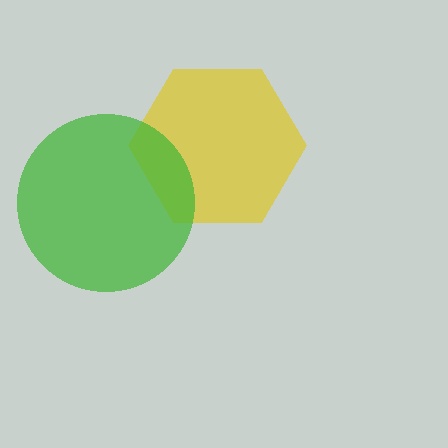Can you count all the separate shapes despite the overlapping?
Yes, there are 2 separate shapes.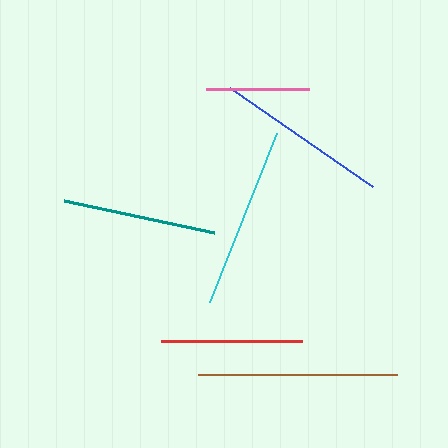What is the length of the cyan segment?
The cyan segment is approximately 182 pixels long.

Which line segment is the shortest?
The pink line is the shortest at approximately 103 pixels.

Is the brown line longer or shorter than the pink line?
The brown line is longer than the pink line.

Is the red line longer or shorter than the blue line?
The blue line is longer than the red line.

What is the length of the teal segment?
The teal segment is approximately 153 pixels long.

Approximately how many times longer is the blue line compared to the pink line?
The blue line is approximately 1.7 times the length of the pink line.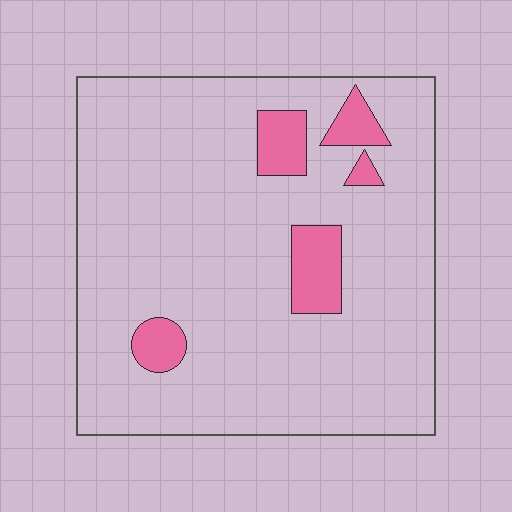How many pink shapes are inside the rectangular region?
5.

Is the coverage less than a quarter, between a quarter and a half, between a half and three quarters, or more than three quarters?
Less than a quarter.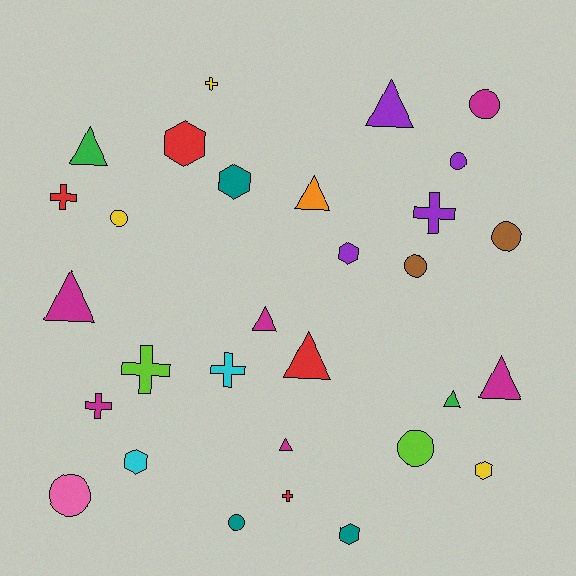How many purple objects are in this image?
There are 4 purple objects.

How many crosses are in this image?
There are 7 crosses.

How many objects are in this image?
There are 30 objects.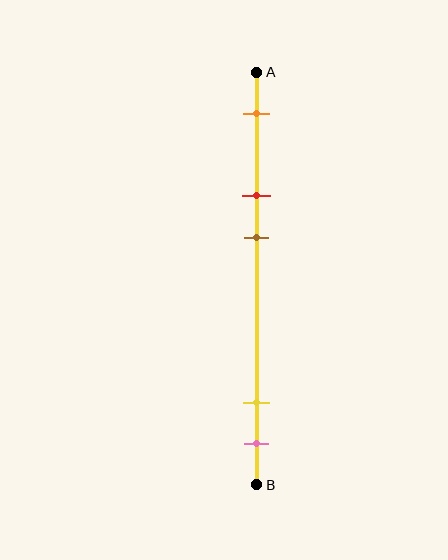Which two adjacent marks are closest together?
The yellow and pink marks are the closest adjacent pair.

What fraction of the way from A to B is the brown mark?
The brown mark is approximately 40% (0.4) of the way from A to B.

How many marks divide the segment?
There are 5 marks dividing the segment.